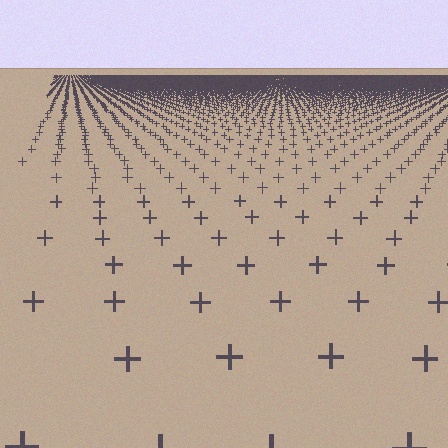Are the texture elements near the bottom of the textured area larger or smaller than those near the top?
Larger. Near the bottom, elements are closer to the viewer and appear at a bigger on-screen size.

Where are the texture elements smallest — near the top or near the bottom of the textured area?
Near the top.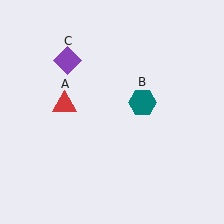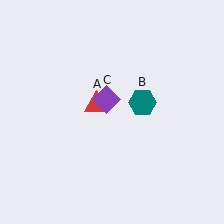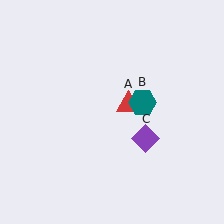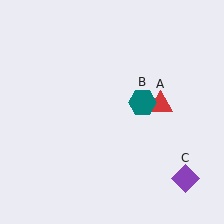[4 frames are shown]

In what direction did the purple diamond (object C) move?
The purple diamond (object C) moved down and to the right.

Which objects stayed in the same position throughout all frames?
Teal hexagon (object B) remained stationary.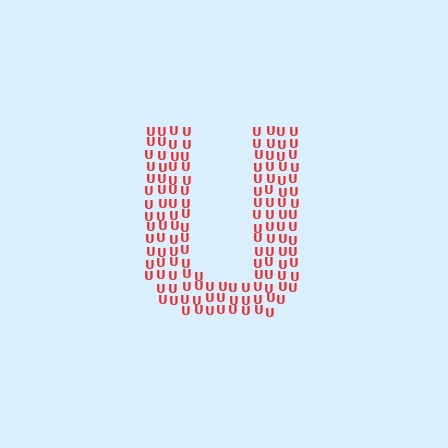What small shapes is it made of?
It is made of small letter U's.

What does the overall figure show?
The overall figure shows the letter U.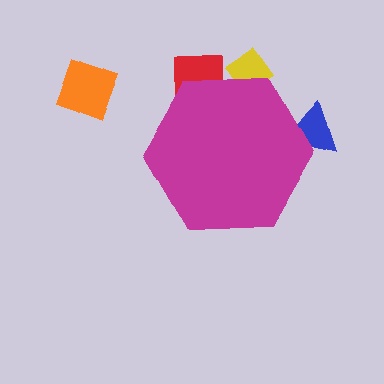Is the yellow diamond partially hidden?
Yes, the yellow diamond is partially hidden behind the magenta hexagon.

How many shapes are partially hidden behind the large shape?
3 shapes are partially hidden.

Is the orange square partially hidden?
No, the orange square is fully visible.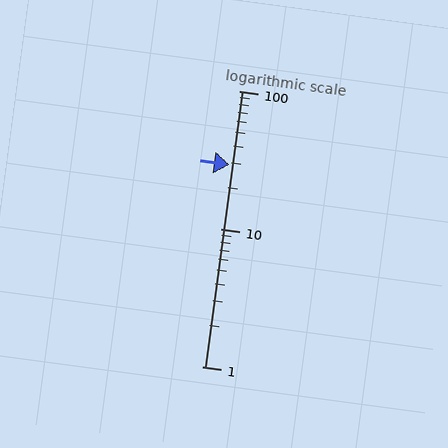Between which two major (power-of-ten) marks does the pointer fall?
The pointer is between 10 and 100.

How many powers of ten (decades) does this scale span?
The scale spans 2 decades, from 1 to 100.